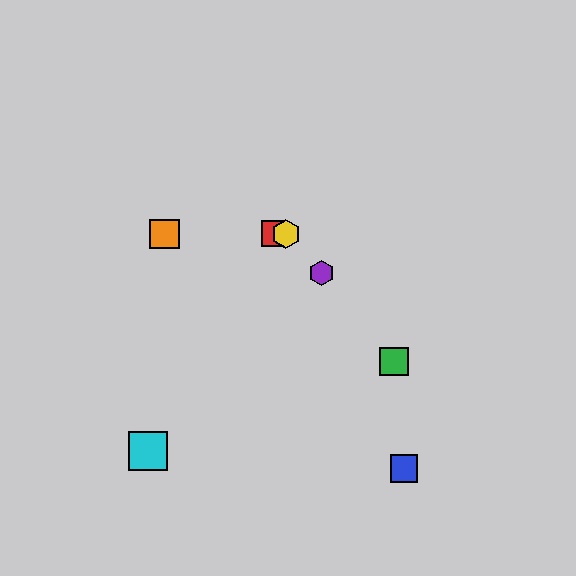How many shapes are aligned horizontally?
3 shapes (the red square, the yellow hexagon, the orange square) are aligned horizontally.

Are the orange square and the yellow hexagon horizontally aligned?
Yes, both are at y≈234.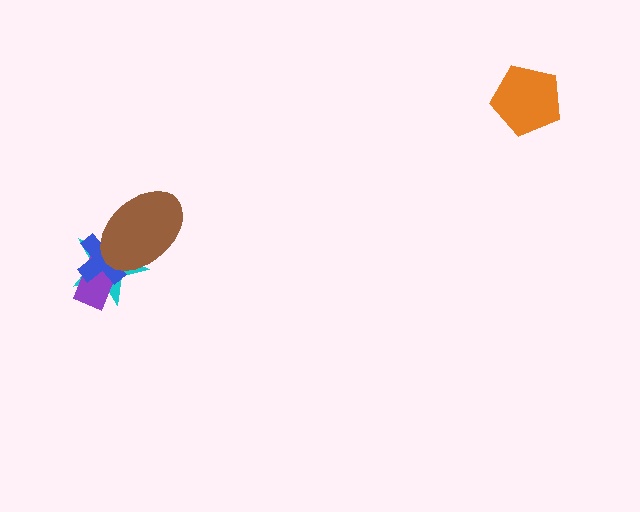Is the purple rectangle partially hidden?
Yes, it is partially covered by another shape.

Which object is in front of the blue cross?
The brown ellipse is in front of the blue cross.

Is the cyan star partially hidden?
Yes, it is partially covered by another shape.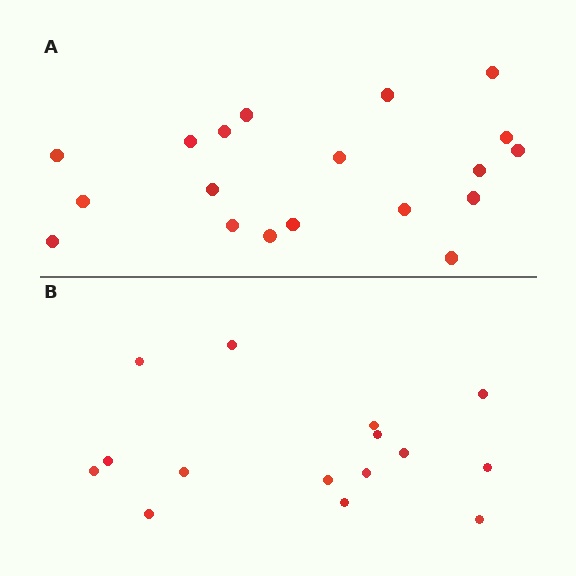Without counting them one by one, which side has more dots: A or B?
Region A (the top region) has more dots.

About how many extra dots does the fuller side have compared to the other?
Region A has about 4 more dots than region B.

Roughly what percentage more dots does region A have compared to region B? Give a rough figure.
About 25% more.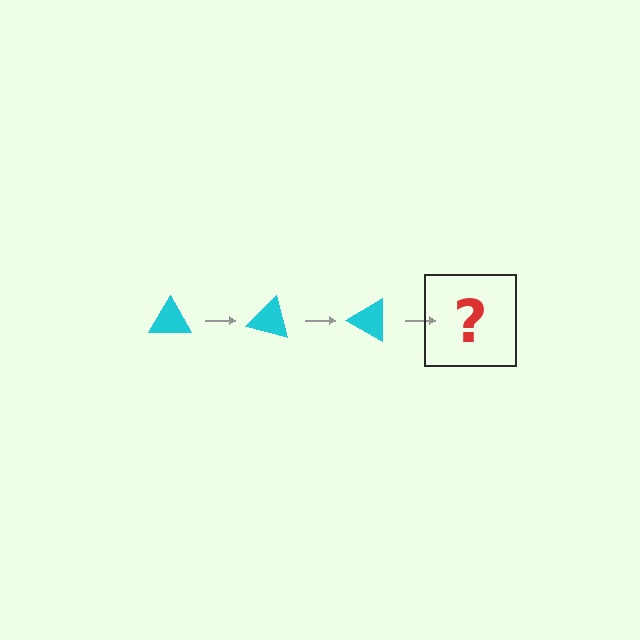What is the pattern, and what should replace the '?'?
The pattern is that the triangle rotates 15 degrees each step. The '?' should be a cyan triangle rotated 45 degrees.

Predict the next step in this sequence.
The next step is a cyan triangle rotated 45 degrees.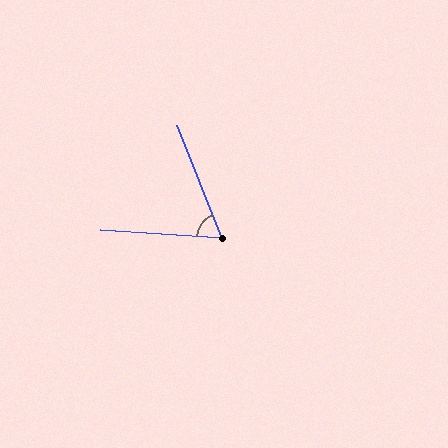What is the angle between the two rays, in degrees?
Approximately 64 degrees.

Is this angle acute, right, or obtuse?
It is acute.